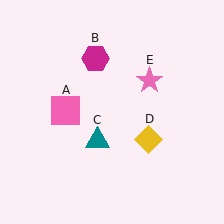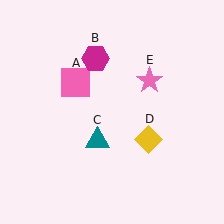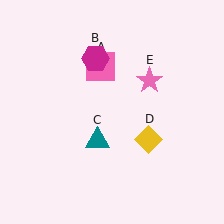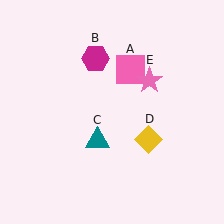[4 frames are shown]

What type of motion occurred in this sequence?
The pink square (object A) rotated clockwise around the center of the scene.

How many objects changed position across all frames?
1 object changed position: pink square (object A).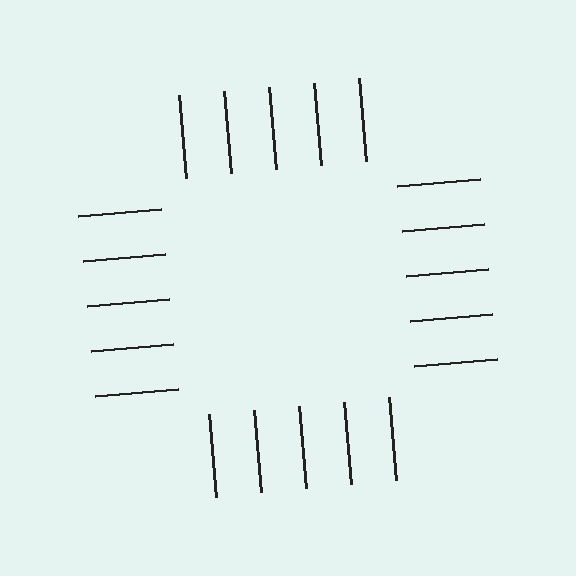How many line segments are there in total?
20 — 5 along each of the 4 edges.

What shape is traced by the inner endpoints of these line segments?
An illusory square — the line segments terminate on its edges but no continuous stroke is drawn.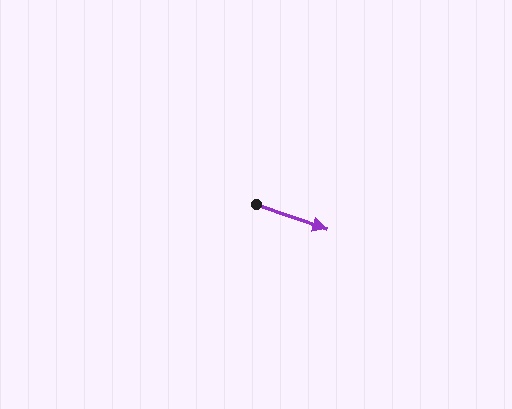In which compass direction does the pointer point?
East.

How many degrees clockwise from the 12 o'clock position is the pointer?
Approximately 109 degrees.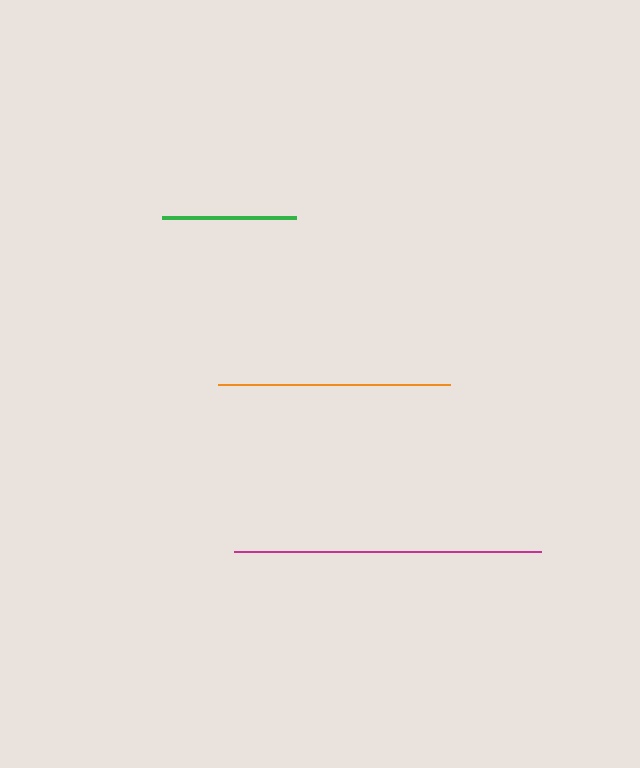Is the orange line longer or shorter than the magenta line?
The magenta line is longer than the orange line.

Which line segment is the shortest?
The green line is the shortest at approximately 135 pixels.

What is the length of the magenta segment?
The magenta segment is approximately 307 pixels long.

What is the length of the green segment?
The green segment is approximately 135 pixels long.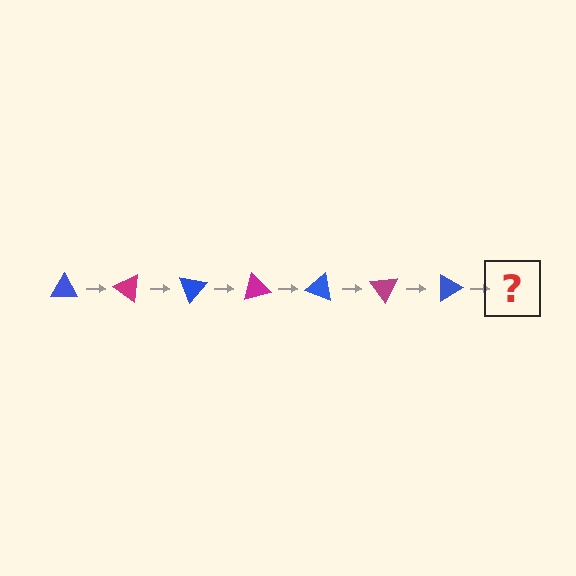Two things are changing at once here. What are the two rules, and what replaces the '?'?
The two rules are that it rotates 35 degrees each step and the color cycles through blue and magenta. The '?' should be a magenta triangle, rotated 245 degrees from the start.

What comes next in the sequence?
The next element should be a magenta triangle, rotated 245 degrees from the start.